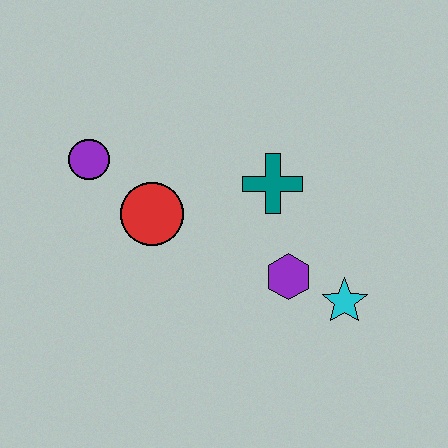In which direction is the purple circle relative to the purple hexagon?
The purple circle is to the left of the purple hexagon.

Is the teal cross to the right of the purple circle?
Yes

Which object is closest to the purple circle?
The red circle is closest to the purple circle.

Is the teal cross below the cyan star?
No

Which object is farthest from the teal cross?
The purple circle is farthest from the teal cross.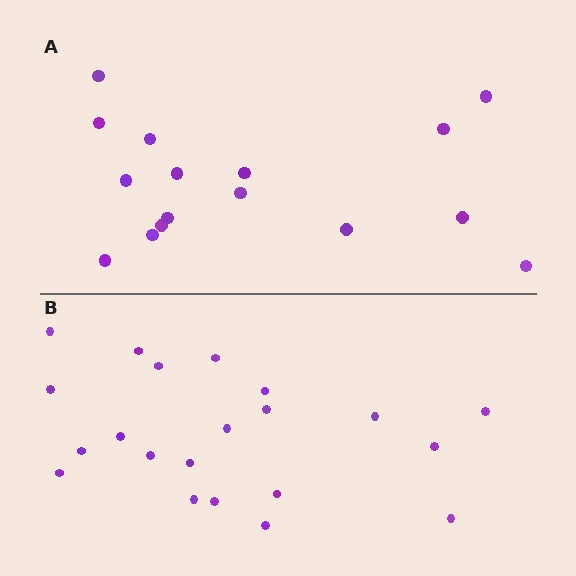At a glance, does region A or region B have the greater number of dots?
Region B (the bottom region) has more dots.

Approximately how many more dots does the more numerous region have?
Region B has about 5 more dots than region A.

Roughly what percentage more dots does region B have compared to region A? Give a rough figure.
About 30% more.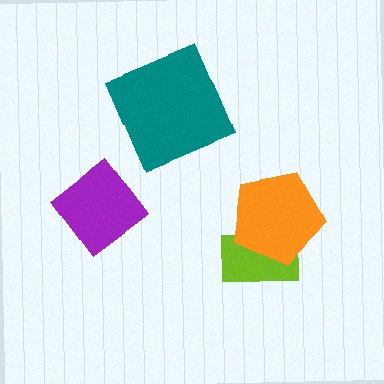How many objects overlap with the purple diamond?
0 objects overlap with the purple diamond.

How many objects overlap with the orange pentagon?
1 object overlaps with the orange pentagon.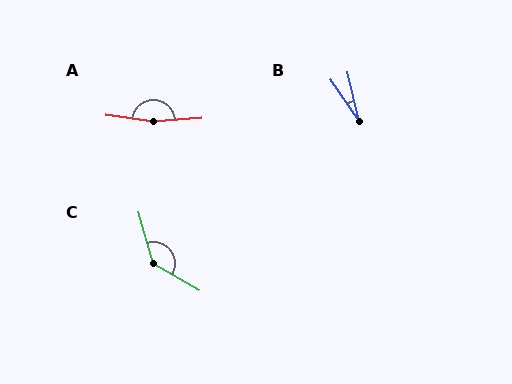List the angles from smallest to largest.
B (22°), C (136°), A (168°).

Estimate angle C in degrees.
Approximately 136 degrees.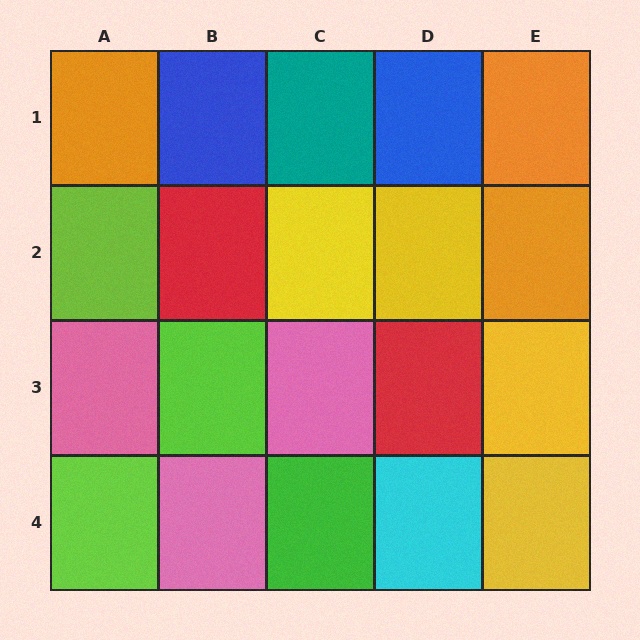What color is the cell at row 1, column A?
Orange.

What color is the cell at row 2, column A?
Lime.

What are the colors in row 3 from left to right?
Pink, lime, pink, red, yellow.